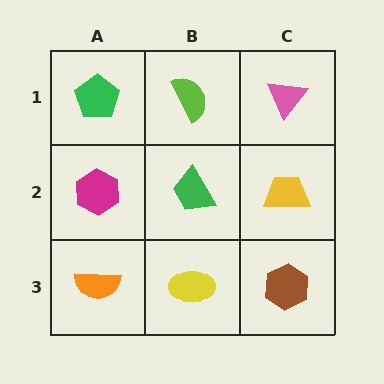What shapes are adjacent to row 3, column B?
A green trapezoid (row 2, column B), an orange semicircle (row 3, column A), a brown hexagon (row 3, column C).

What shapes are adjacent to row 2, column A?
A green pentagon (row 1, column A), an orange semicircle (row 3, column A), a green trapezoid (row 2, column B).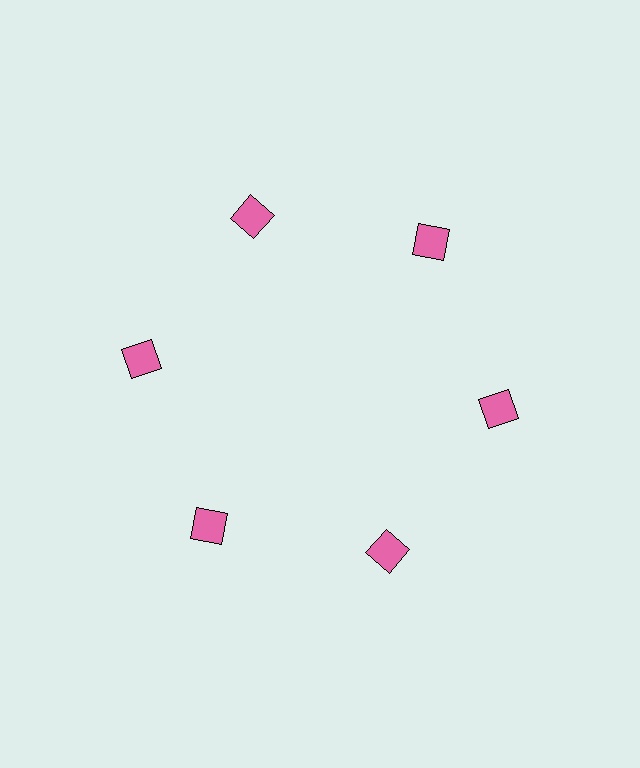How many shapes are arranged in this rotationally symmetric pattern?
There are 6 shapes, arranged in 6 groups of 1.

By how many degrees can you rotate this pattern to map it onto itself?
The pattern maps onto itself every 60 degrees of rotation.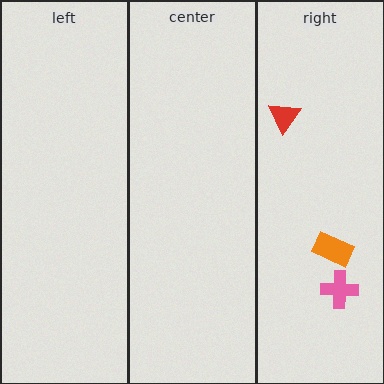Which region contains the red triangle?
The right region.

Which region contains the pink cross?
The right region.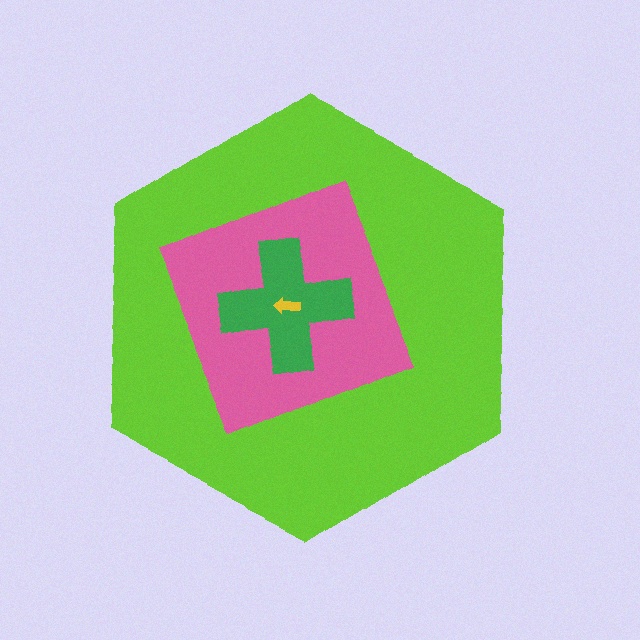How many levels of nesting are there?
4.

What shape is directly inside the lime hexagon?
The pink diamond.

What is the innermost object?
The yellow arrow.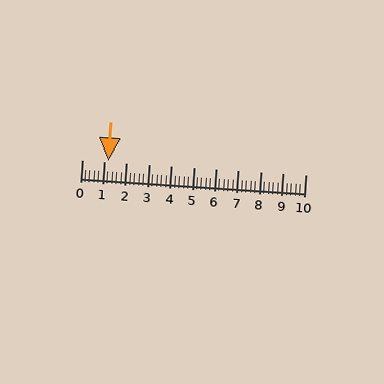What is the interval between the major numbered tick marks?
The major tick marks are spaced 1 units apart.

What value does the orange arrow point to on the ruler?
The orange arrow points to approximately 1.2.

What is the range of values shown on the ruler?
The ruler shows values from 0 to 10.